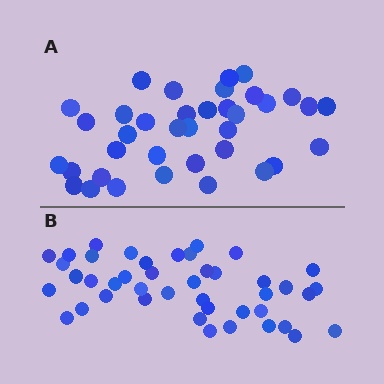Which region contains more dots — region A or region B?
Region B (the bottom region) has more dots.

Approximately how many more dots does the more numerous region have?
Region B has about 6 more dots than region A.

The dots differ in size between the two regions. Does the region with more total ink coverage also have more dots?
No. Region A has more total ink coverage because its dots are larger, but region B actually contains more individual dots. Total area can be misleading — the number of items is what matters here.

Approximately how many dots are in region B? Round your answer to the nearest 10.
About 40 dots. (The exact count is 43, which rounds to 40.)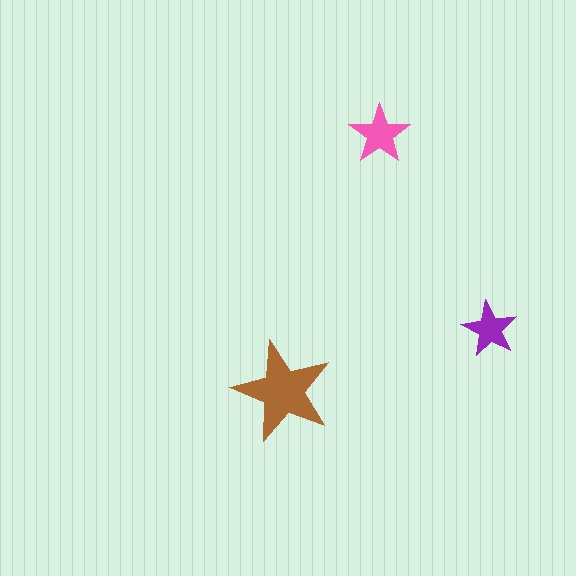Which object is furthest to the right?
The purple star is rightmost.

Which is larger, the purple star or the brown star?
The brown one.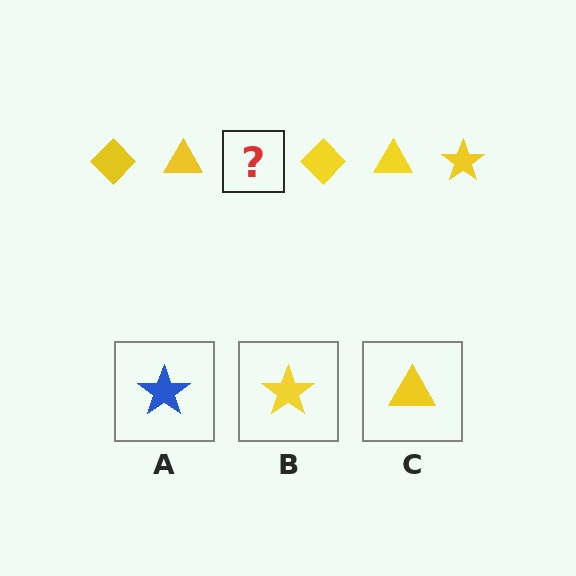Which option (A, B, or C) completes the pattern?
B.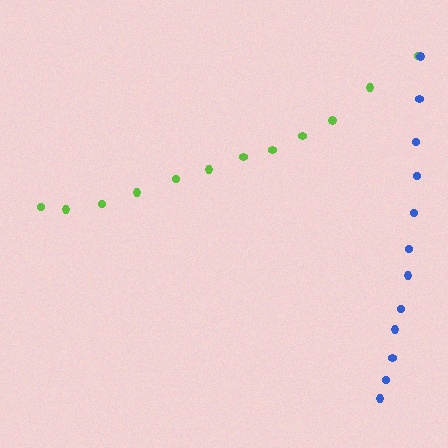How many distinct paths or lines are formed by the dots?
There are 2 distinct paths.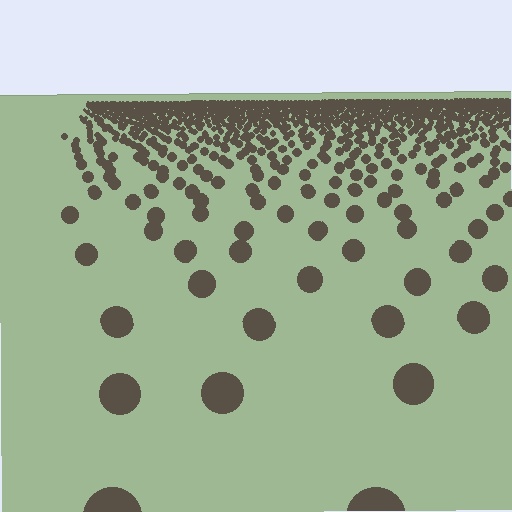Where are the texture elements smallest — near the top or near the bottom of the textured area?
Near the top.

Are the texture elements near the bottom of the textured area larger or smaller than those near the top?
Larger. Near the bottom, elements are closer to the viewer and appear at a bigger on-screen size.